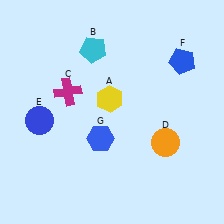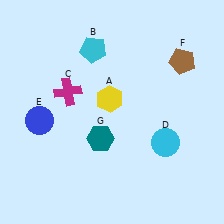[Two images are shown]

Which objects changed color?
D changed from orange to cyan. F changed from blue to brown. G changed from blue to teal.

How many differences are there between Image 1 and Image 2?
There are 3 differences between the two images.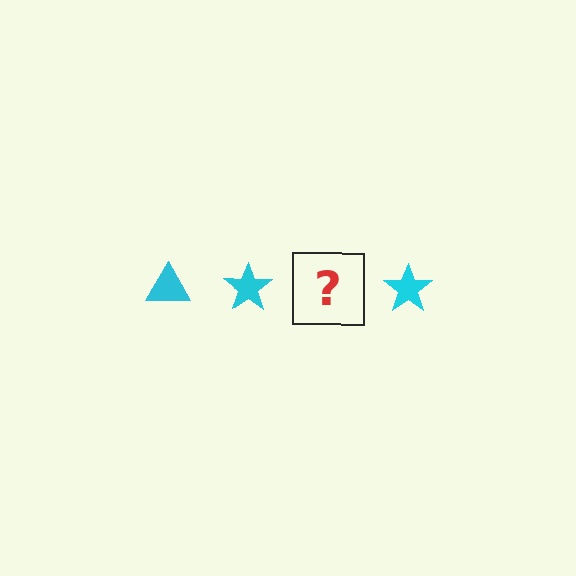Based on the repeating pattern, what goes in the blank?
The blank should be a cyan triangle.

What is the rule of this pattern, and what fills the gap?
The rule is that the pattern cycles through triangle, star shapes in cyan. The gap should be filled with a cyan triangle.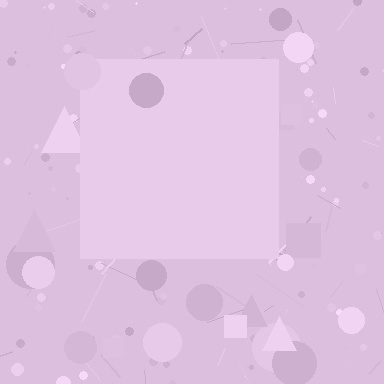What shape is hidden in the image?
A square is hidden in the image.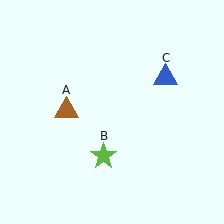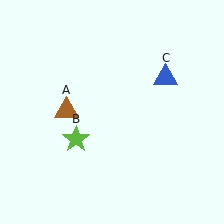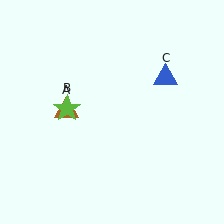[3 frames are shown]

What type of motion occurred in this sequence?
The lime star (object B) rotated clockwise around the center of the scene.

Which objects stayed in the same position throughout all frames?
Brown triangle (object A) and blue triangle (object C) remained stationary.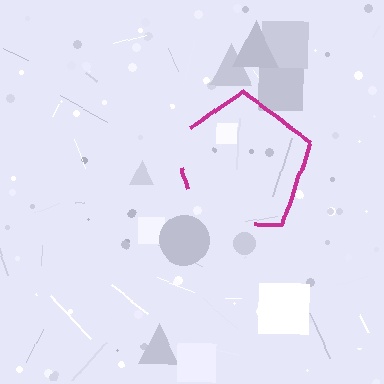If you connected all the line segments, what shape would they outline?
They would outline a pentagon.